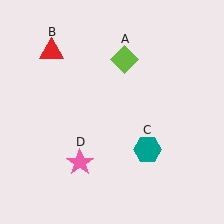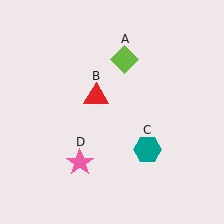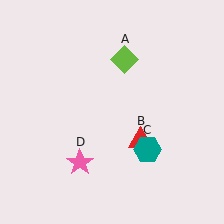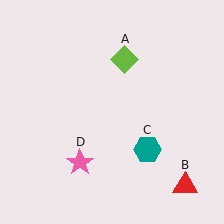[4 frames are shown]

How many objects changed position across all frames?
1 object changed position: red triangle (object B).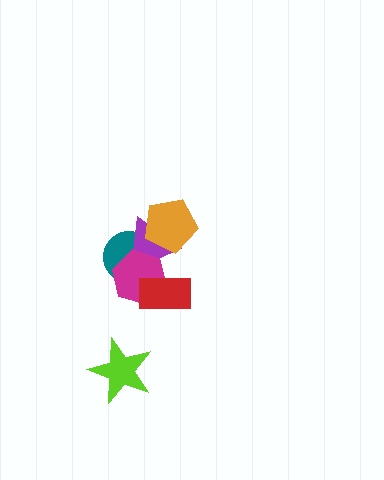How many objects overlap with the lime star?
0 objects overlap with the lime star.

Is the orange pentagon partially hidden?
No, no other shape covers it.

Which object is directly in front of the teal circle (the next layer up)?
The purple triangle is directly in front of the teal circle.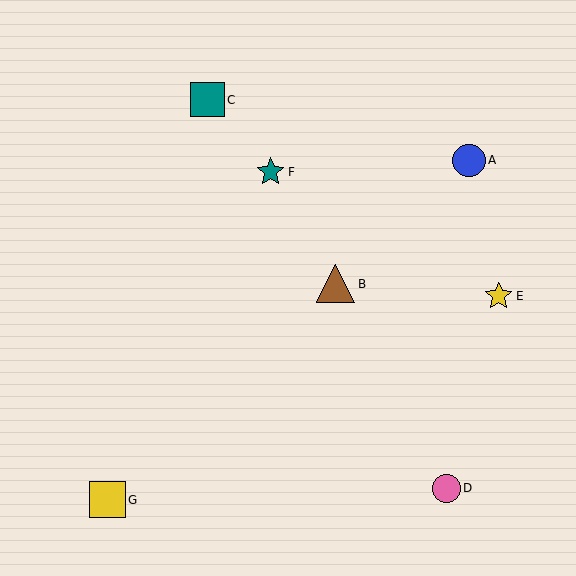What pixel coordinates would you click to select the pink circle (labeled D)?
Click at (446, 488) to select the pink circle D.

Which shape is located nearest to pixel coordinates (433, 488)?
The pink circle (labeled D) at (446, 488) is nearest to that location.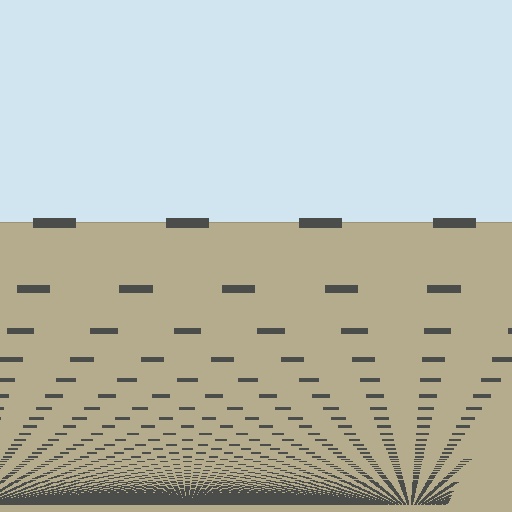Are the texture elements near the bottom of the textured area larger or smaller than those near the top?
Smaller. The gradient is inverted — elements near the bottom are smaller and denser.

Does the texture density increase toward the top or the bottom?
Density increases toward the bottom.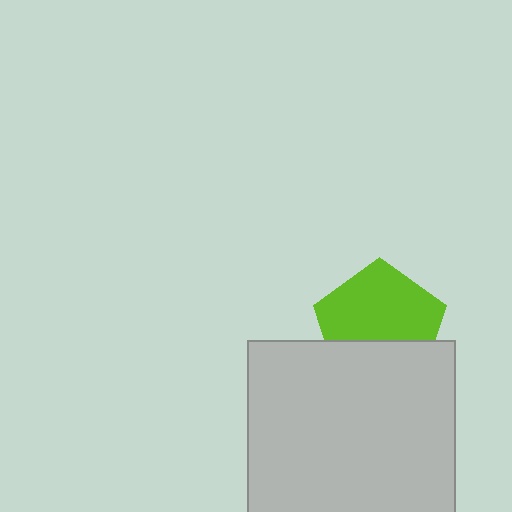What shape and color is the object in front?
The object in front is a light gray square.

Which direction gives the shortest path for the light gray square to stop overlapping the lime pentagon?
Moving down gives the shortest separation.